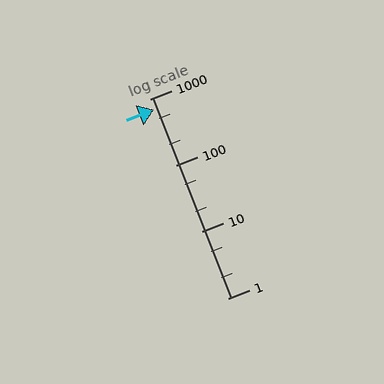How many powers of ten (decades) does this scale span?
The scale spans 3 decades, from 1 to 1000.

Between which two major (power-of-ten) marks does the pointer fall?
The pointer is between 100 and 1000.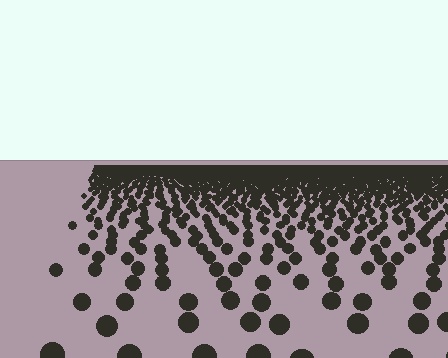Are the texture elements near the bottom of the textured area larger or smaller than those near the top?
Larger. Near the bottom, elements are closer to the viewer and appear at a bigger on-screen size.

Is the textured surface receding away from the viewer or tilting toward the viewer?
The surface is receding away from the viewer. Texture elements get smaller and denser toward the top.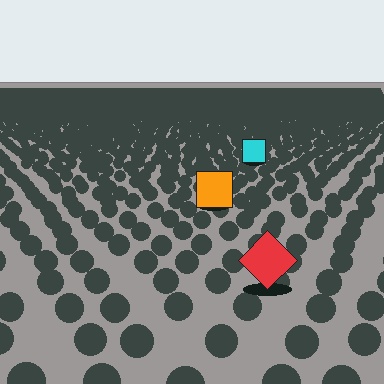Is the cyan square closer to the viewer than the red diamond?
No. The red diamond is closer — you can tell from the texture gradient: the ground texture is coarser near it.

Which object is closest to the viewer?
The red diamond is closest. The texture marks near it are larger and more spread out.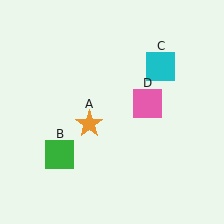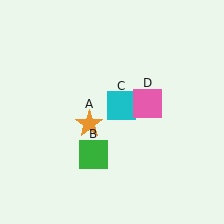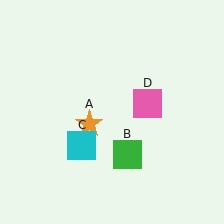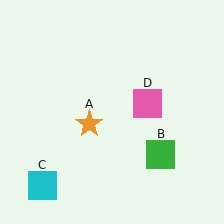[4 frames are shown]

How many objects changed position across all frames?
2 objects changed position: green square (object B), cyan square (object C).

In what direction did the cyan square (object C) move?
The cyan square (object C) moved down and to the left.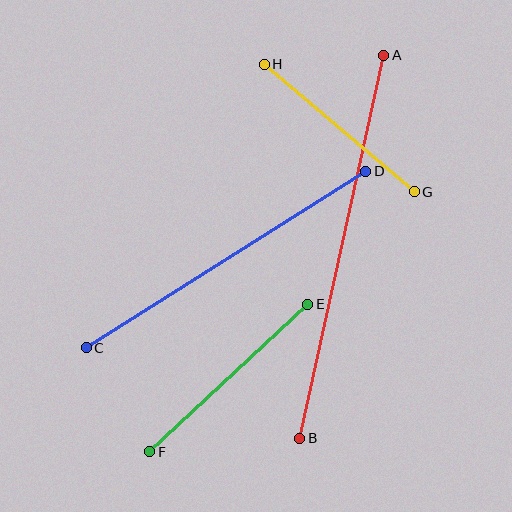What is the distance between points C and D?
The distance is approximately 331 pixels.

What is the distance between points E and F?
The distance is approximately 217 pixels.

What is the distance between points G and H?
The distance is approximately 197 pixels.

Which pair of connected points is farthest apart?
Points A and B are farthest apart.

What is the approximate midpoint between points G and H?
The midpoint is at approximately (339, 128) pixels.